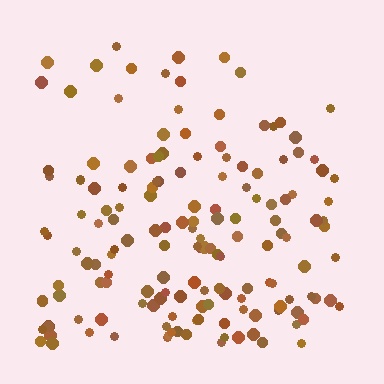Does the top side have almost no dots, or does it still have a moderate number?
Still a moderate number, just noticeably fewer than the bottom.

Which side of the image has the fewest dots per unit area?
The top.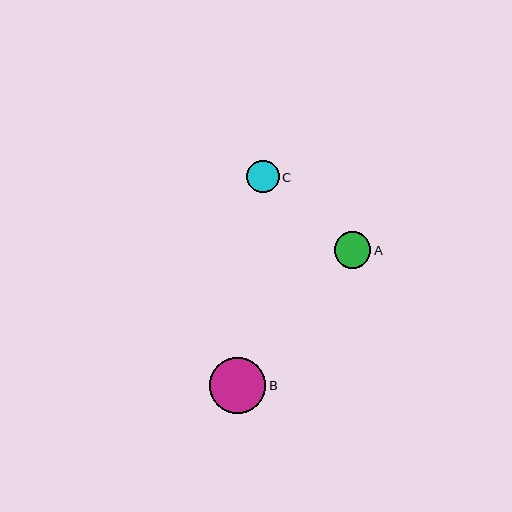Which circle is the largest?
Circle B is the largest with a size of approximately 56 pixels.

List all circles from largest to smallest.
From largest to smallest: B, A, C.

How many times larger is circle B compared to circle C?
Circle B is approximately 1.7 times the size of circle C.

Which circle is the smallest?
Circle C is the smallest with a size of approximately 33 pixels.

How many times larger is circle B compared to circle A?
Circle B is approximately 1.5 times the size of circle A.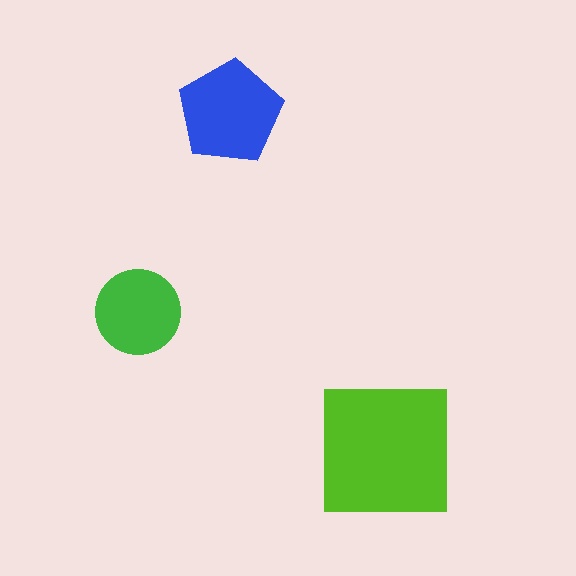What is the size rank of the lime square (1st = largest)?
1st.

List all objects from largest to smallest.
The lime square, the blue pentagon, the green circle.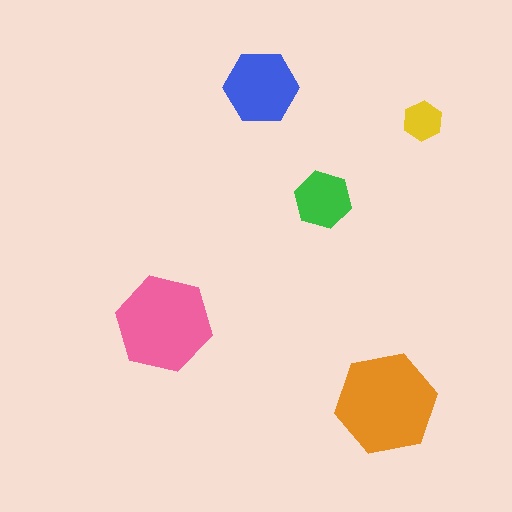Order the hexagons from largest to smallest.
the orange one, the pink one, the blue one, the green one, the yellow one.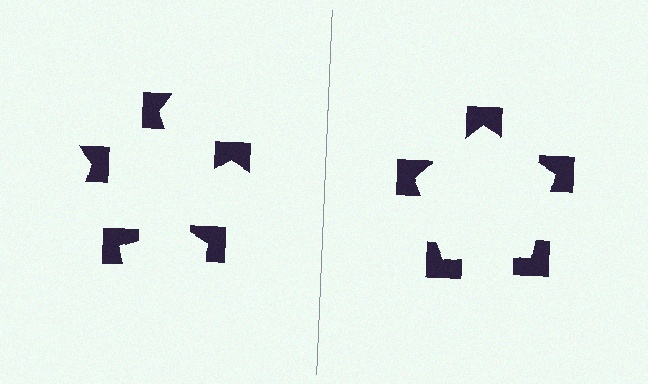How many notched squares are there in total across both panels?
10 — 5 on each side.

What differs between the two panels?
The notched squares are positioned identically on both sides; only the wedge orientations differ. On the right they align to a pentagon; on the left they are misaligned.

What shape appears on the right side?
An illusory pentagon.